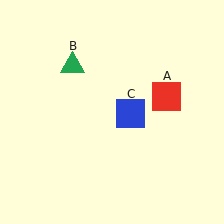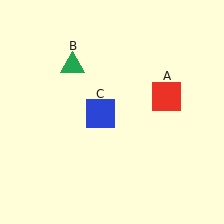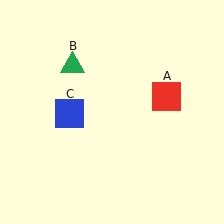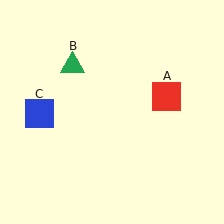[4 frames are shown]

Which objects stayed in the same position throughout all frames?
Red square (object A) and green triangle (object B) remained stationary.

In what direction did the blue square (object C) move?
The blue square (object C) moved left.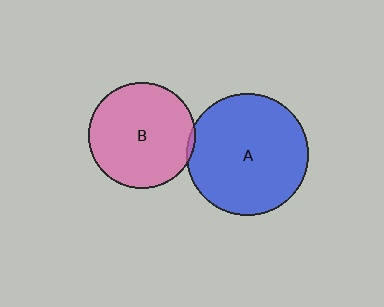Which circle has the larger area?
Circle A (blue).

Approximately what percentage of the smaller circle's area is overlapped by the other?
Approximately 5%.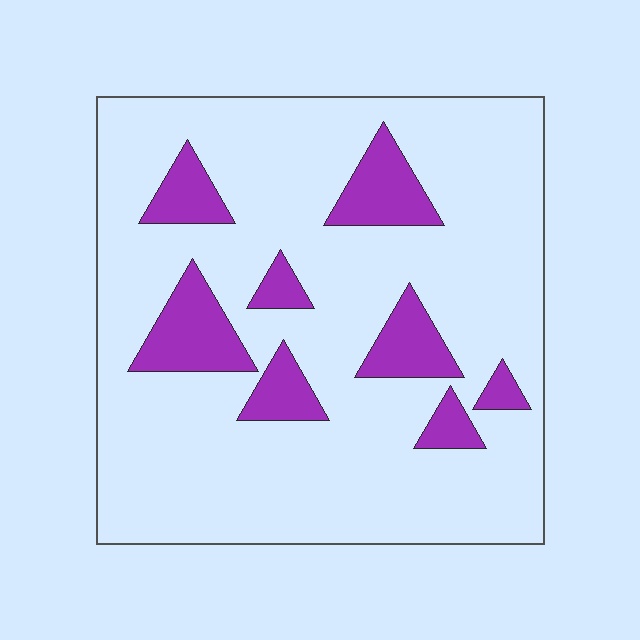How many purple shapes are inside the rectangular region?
8.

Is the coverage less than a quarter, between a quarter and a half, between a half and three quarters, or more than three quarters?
Less than a quarter.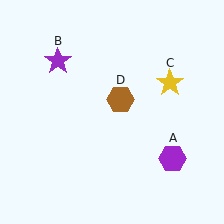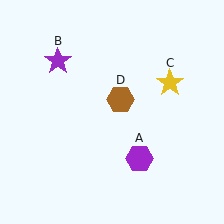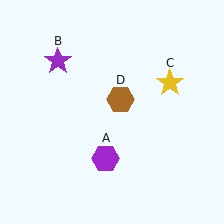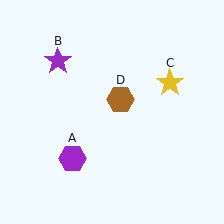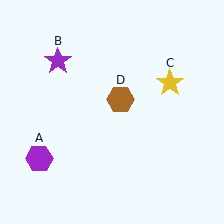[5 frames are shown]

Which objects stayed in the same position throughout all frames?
Purple star (object B) and yellow star (object C) and brown hexagon (object D) remained stationary.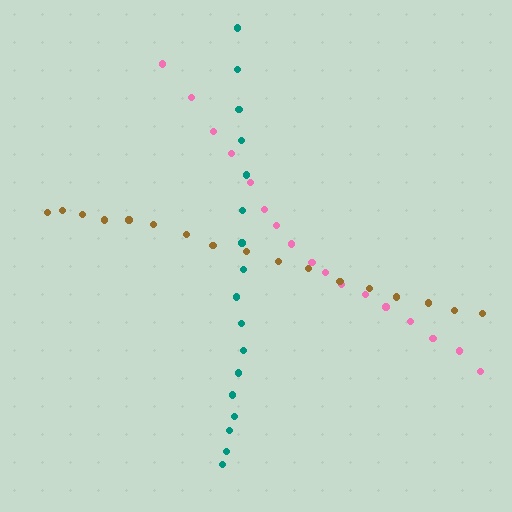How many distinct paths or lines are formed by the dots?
There are 3 distinct paths.